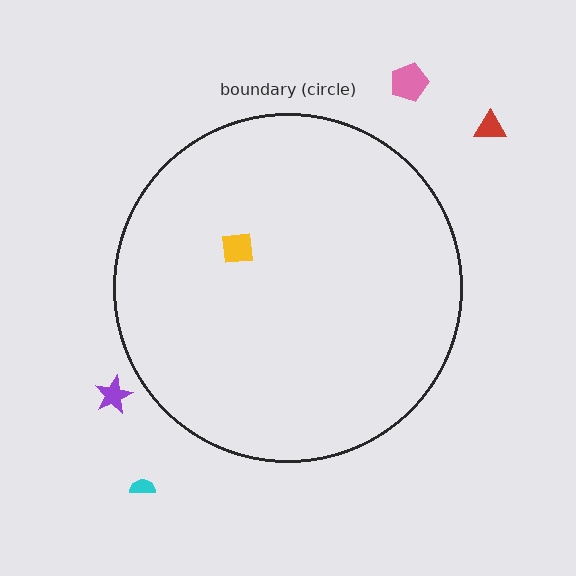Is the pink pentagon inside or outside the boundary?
Outside.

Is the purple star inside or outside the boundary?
Outside.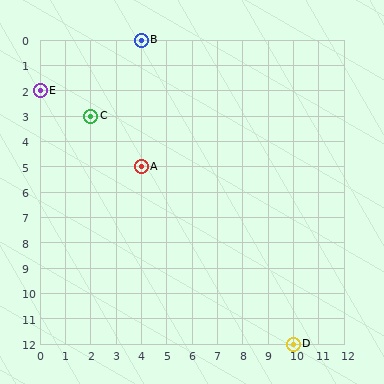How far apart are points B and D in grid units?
Points B and D are 6 columns and 12 rows apart (about 13.4 grid units diagonally).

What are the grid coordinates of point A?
Point A is at grid coordinates (4, 5).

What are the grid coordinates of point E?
Point E is at grid coordinates (0, 2).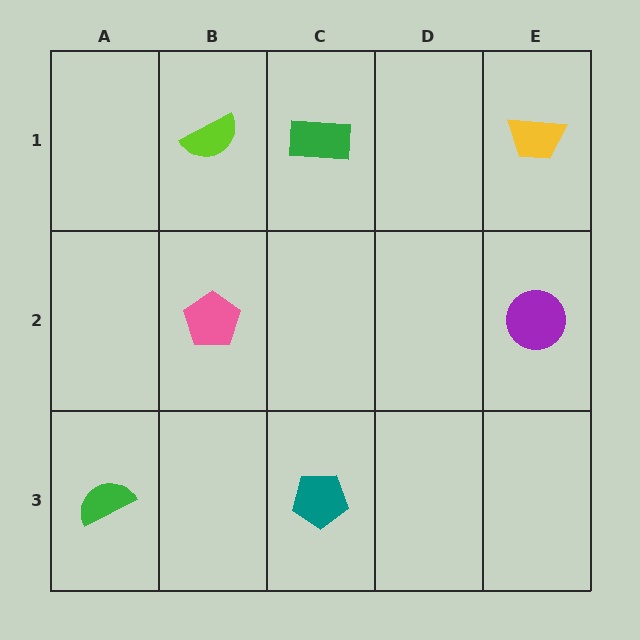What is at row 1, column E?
A yellow trapezoid.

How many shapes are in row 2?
2 shapes.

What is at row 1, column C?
A green rectangle.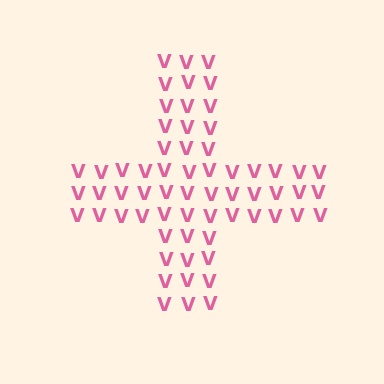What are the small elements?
The small elements are letter V's.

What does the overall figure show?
The overall figure shows a cross.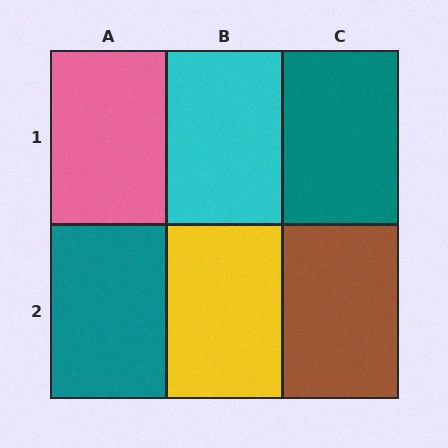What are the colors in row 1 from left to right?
Pink, cyan, teal.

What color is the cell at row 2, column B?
Yellow.